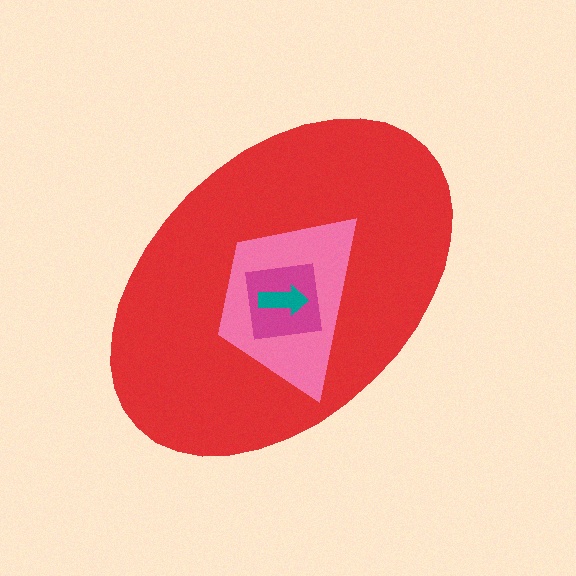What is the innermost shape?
The teal arrow.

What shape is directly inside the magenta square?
The teal arrow.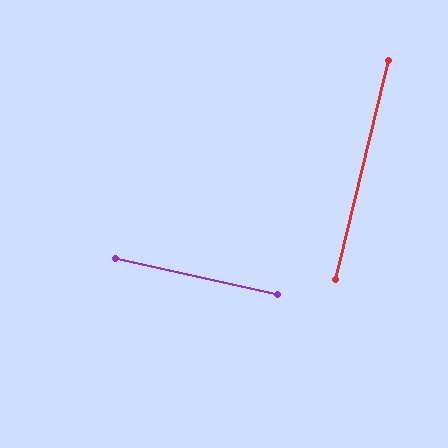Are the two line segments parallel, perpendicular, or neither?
Perpendicular — they meet at approximately 89°.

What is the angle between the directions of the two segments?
Approximately 89 degrees.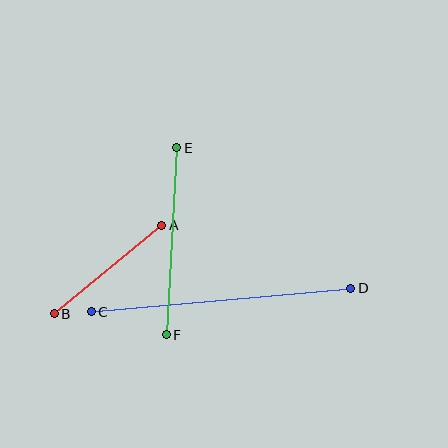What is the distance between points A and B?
The distance is approximately 139 pixels.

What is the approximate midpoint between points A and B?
The midpoint is at approximately (108, 269) pixels.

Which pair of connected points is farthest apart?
Points C and D are farthest apart.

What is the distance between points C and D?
The distance is approximately 260 pixels.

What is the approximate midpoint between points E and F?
The midpoint is at approximately (171, 241) pixels.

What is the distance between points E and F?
The distance is approximately 187 pixels.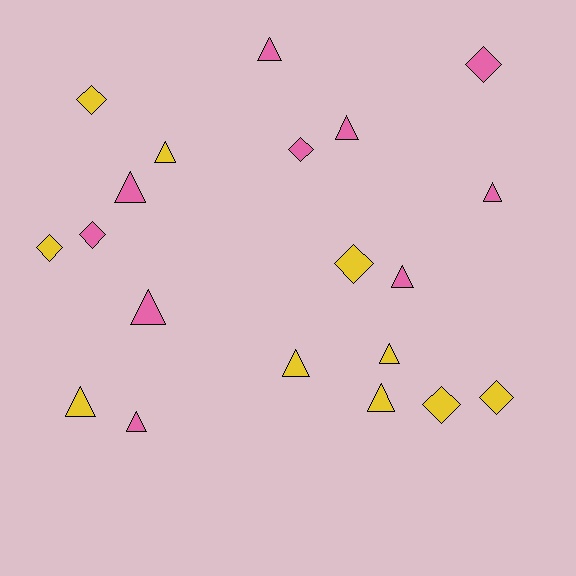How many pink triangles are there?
There are 7 pink triangles.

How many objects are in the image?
There are 20 objects.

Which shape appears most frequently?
Triangle, with 12 objects.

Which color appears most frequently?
Yellow, with 10 objects.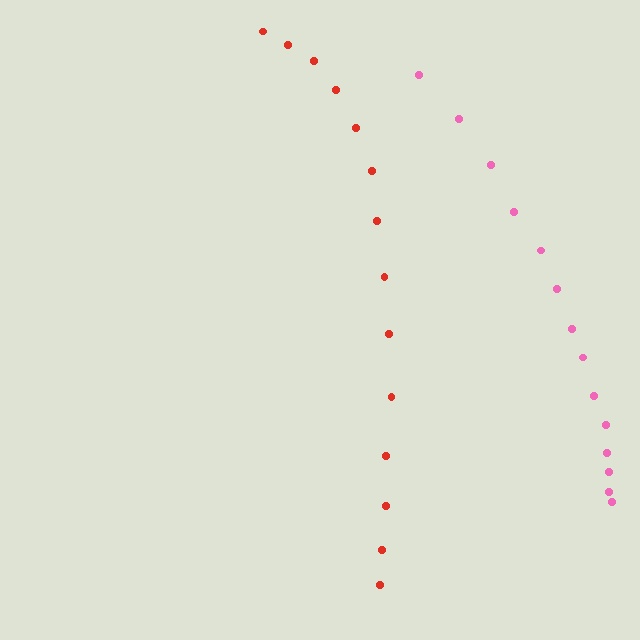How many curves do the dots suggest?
There are 2 distinct paths.